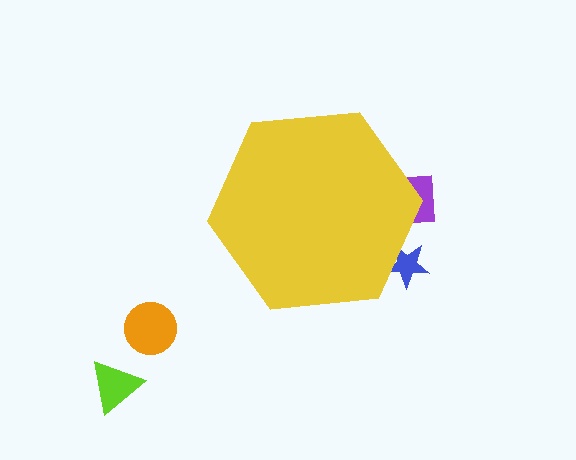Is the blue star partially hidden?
Yes, the blue star is partially hidden behind the yellow hexagon.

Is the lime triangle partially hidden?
No, the lime triangle is fully visible.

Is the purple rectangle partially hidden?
Yes, the purple rectangle is partially hidden behind the yellow hexagon.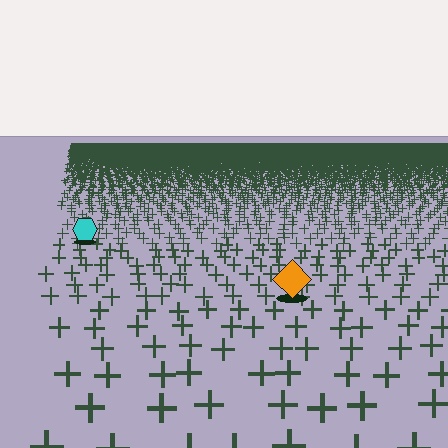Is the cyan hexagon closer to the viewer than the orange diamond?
No. The orange diamond is closer — you can tell from the texture gradient: the ground texture is coarser near it.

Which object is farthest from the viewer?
The cyan hexagon is farthest from the viewer. It appears smaller and the ground texture around it is denser.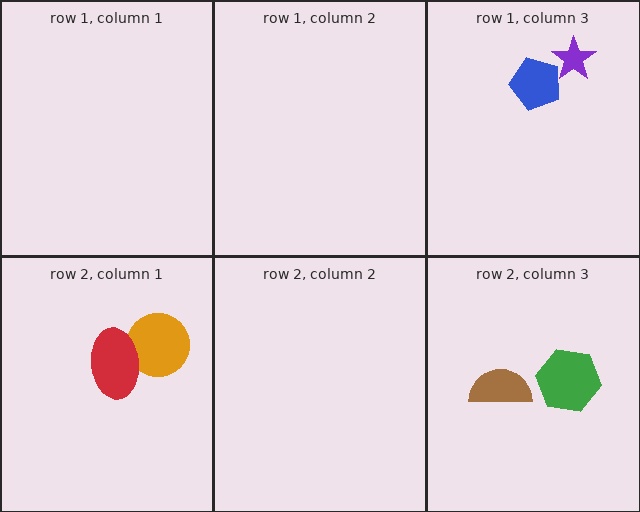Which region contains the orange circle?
The row 2, column 1 region.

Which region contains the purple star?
The row 1, column 3 region.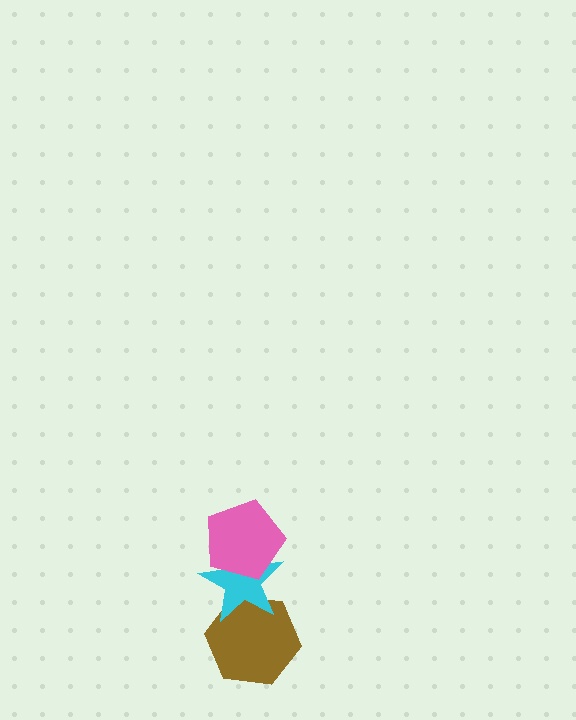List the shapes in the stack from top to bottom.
From top to bottom: the pink pentagon, the cyan star, the brown hexagon.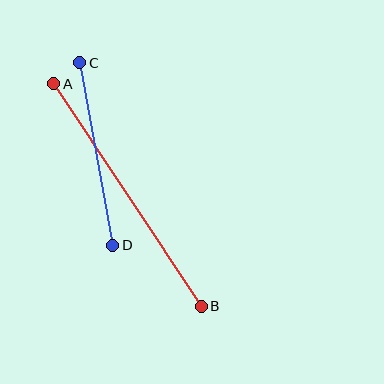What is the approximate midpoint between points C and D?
The midpoint is at approximately (96, 154) pixels.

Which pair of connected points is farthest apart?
Points A and B are farthest apart.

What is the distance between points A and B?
The distance is approximately 267 pixels.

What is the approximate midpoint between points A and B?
The midpoint is at approximately (127, 195) pixels.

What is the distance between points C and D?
The distance is approximately 186 pixels.